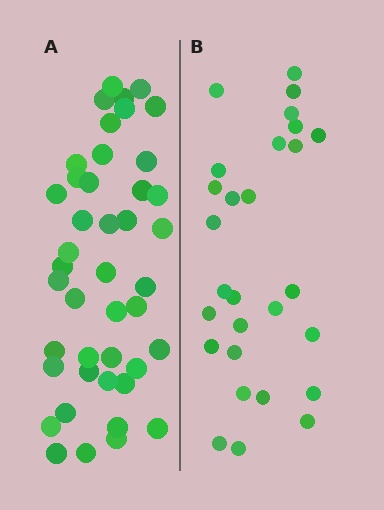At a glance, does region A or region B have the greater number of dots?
Region A (the left region) has more dots.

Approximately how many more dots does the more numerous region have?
Region A has approximately 15 more dots than region B.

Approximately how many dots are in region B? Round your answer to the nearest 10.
About 30 dots. (The exact count is 28, which rounds to 30.)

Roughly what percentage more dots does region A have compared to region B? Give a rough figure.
About 55% more.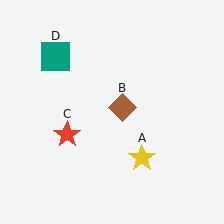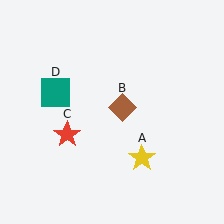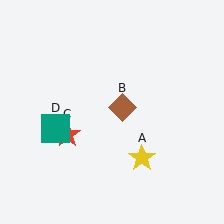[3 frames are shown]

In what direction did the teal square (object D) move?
The teal square (object D) moved down.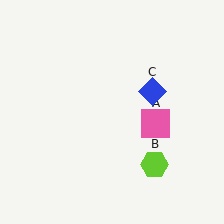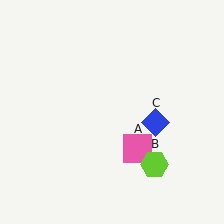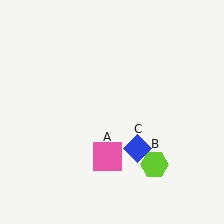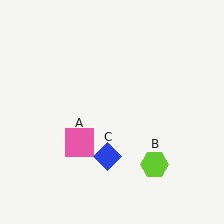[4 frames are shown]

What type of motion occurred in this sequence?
The pink square (object A), blue diamond (object C) rotated clockwise around the center of the scene.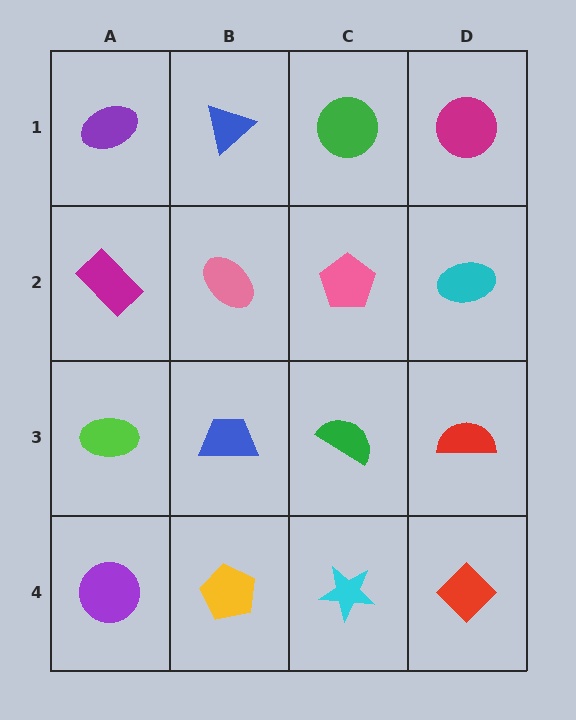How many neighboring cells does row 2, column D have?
3.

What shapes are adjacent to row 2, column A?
A purple ellipse (row 1, column A), a lime ellipse (row 3, column A), a pink ellipse (row 2, column B).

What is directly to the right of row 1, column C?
A magenta circle.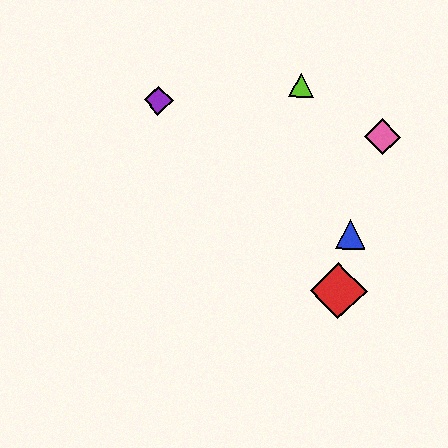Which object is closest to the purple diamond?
The lime triangle is closest to the purple diamond.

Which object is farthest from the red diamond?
The purple diamond is farthest from the red diamond.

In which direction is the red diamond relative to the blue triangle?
The red diamond is below the blue triangle.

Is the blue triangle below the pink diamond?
Yes